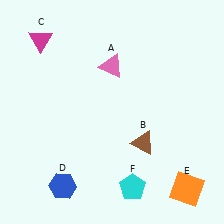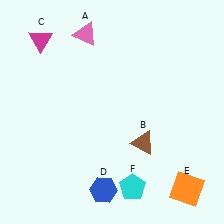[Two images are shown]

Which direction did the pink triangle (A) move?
The pink triangle (A) moved up.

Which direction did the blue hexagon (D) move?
The blue hexagon (D) moved right.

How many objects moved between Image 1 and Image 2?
2 objects moved between the two images.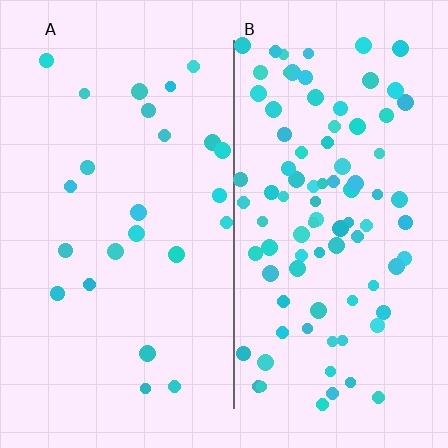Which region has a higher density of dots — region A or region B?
B (the right).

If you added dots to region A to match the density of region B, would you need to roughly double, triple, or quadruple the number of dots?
Approximately quadruple.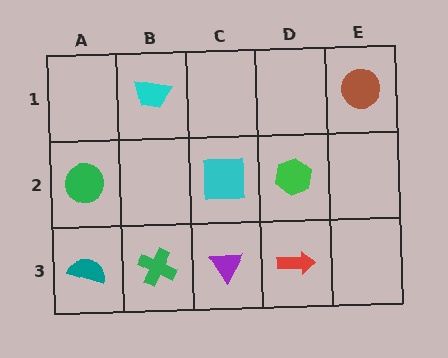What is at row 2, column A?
A green circle.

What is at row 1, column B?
A cyan trapezoid.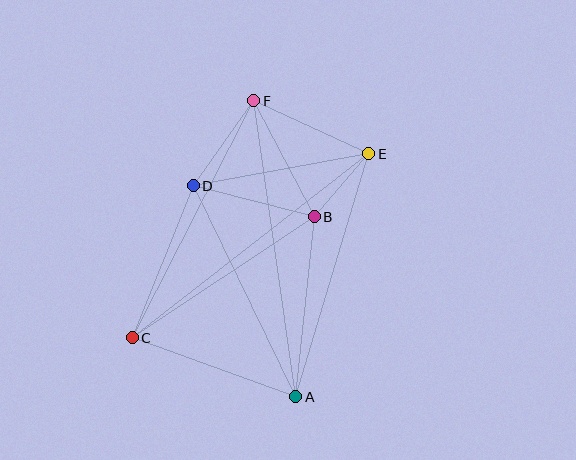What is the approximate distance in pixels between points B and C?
The distance between B and C is approximately 219 pixels.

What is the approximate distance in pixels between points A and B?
The distance between A and B is approximately 181 pixels.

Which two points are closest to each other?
Points B and E are closest to each other.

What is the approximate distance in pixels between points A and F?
The distance between A and F is approximately 299 pixels.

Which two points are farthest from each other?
Points C and E are farthest from each other.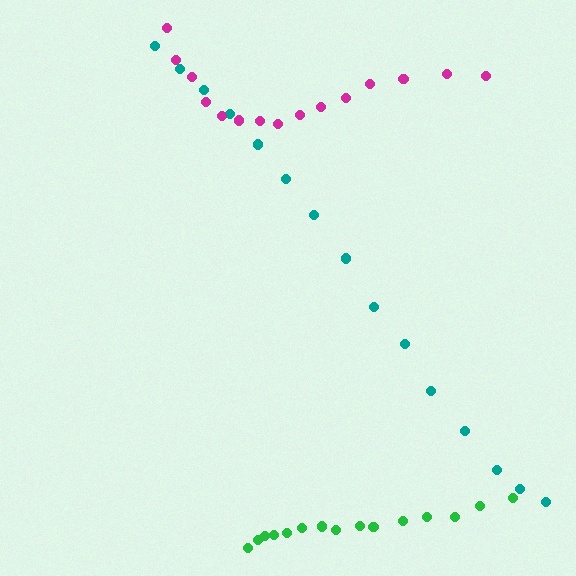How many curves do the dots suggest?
There are 3 distinct paths.